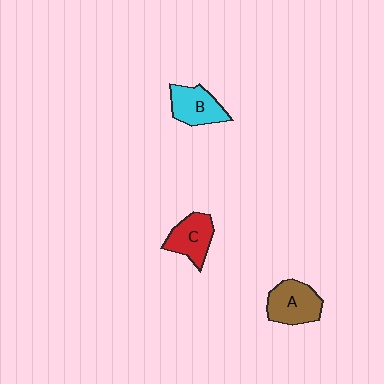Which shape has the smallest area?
Shape B (cyan).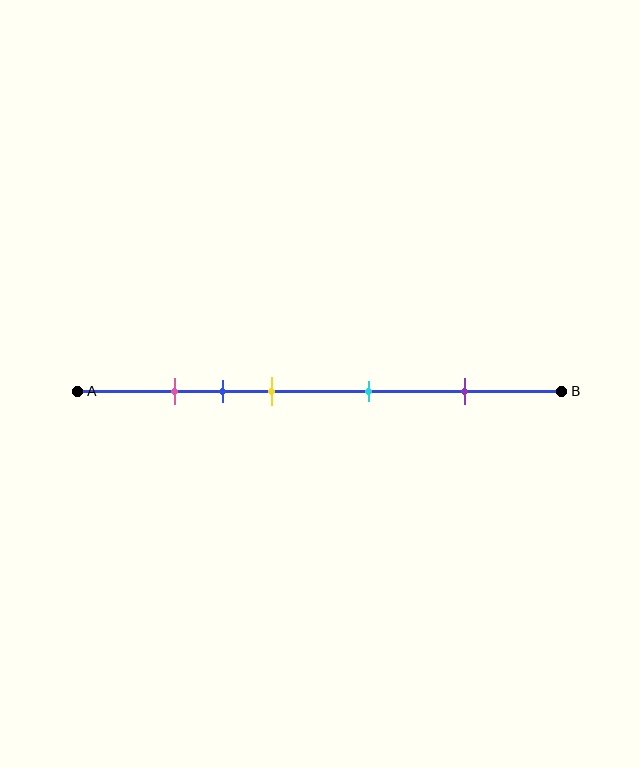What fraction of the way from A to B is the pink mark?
The pink mark is approximately 20% (0.2) of the way from A to B.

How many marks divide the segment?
There are 5 marks dividing the segment.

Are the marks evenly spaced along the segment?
No, the marks are not evenly spaced.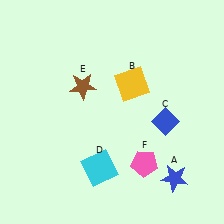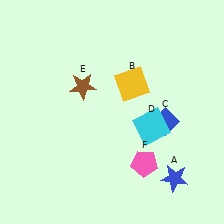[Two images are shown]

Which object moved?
The cyan square (D) moved right.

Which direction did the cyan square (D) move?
The cyan square (D) moved right.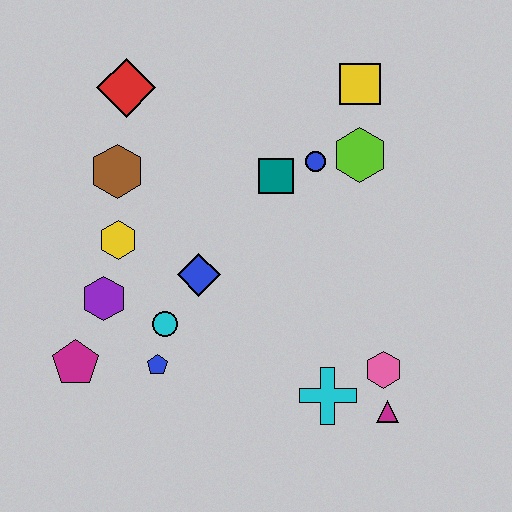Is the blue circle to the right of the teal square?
Yes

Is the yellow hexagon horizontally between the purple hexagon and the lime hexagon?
Yes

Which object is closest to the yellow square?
The lime hexagon is closest to the yellow square.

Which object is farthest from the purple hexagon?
The yellow square is farthest from the purple hexagon.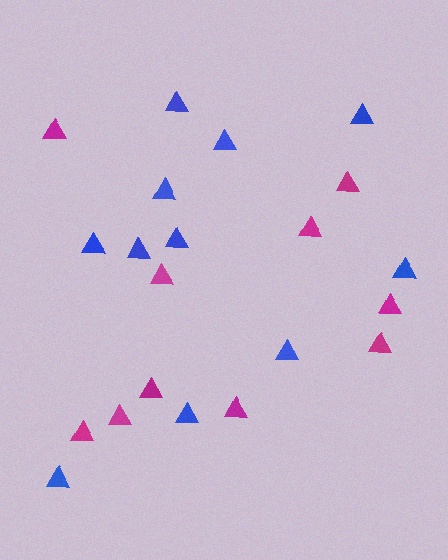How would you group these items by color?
There are 2 groups: one group of magenta triangles (10) and one group of blue triangles (11).